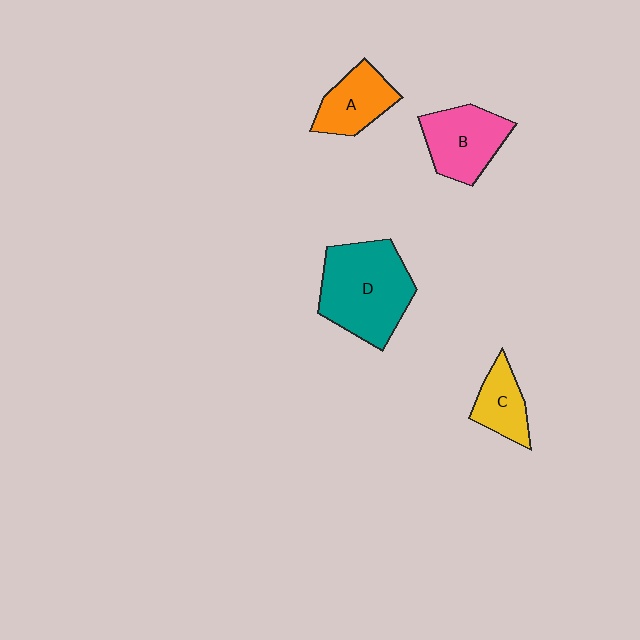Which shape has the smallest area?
Shape C (yellow).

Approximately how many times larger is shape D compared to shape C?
Approximately 2.3 times.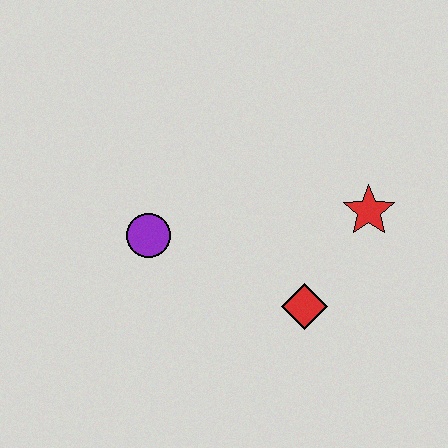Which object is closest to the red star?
The red diamond is closest to the red star.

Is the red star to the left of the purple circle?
No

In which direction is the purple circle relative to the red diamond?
The purple circle is to the left of the red diamond.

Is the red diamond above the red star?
No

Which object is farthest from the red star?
The purple circle is farthest from the red star.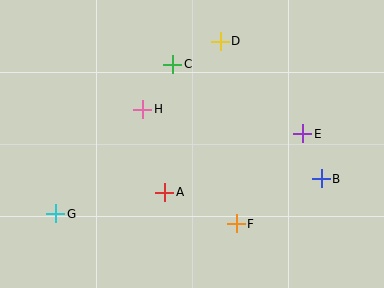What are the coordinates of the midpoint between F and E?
The midpoint between F and E is at (269, 179).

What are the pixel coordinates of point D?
Point D is at (220, 42).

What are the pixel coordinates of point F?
Point F is at (236, 224).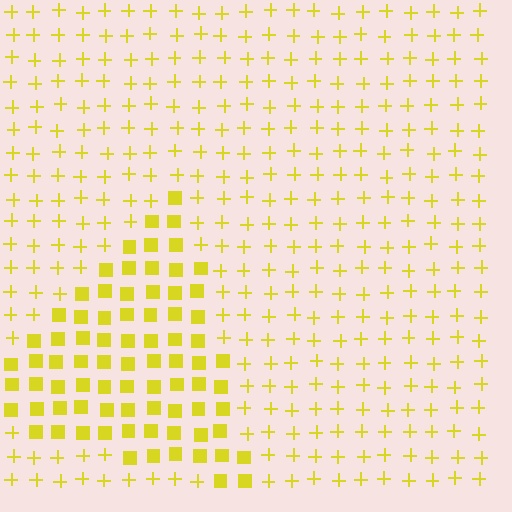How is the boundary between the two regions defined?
The boundary is defined by a change in element shape: squares inside vs. plus signs outside. All elements share the same color and spacing.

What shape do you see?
I see a triangle.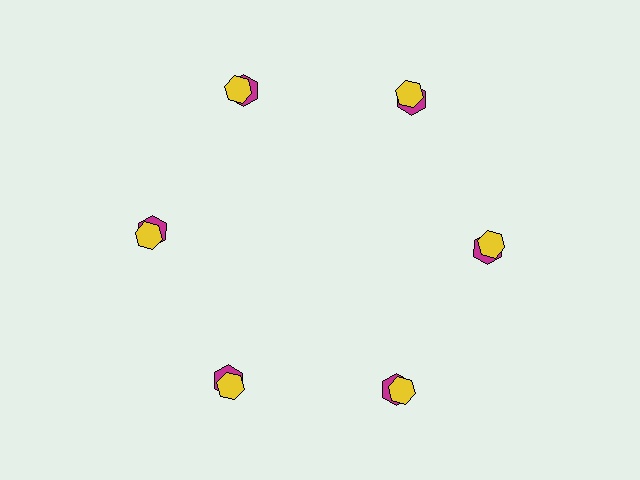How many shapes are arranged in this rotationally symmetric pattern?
There are 12 shapes, arranged in 6 groups of 2.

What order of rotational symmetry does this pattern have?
This pattern has 6-fold rotational symmetry.